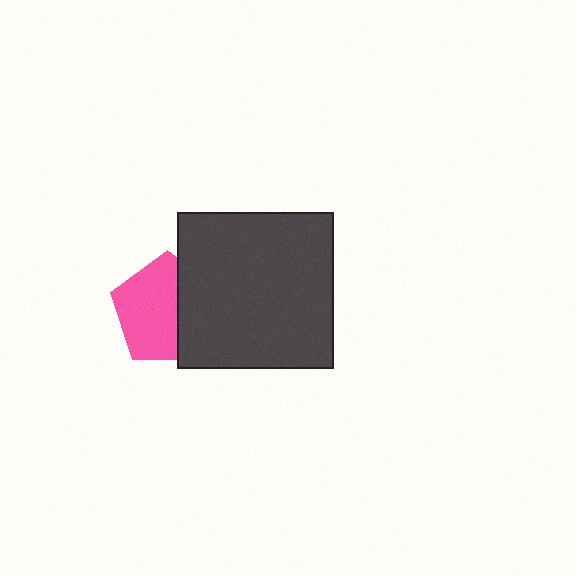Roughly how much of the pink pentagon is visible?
About half of it is visible (roughly 62%).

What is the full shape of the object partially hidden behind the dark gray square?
The partially hidden object is a pink pentagon.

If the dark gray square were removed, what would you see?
You would see the complete pink pentagon.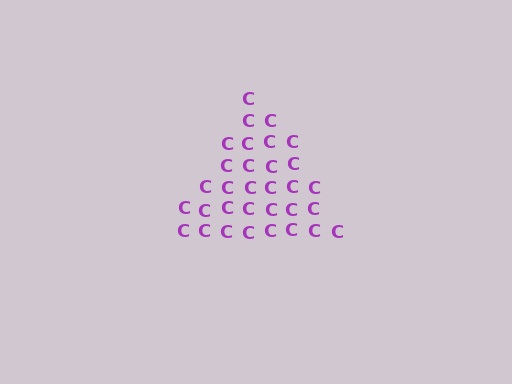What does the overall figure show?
The overall figure shows a triangle.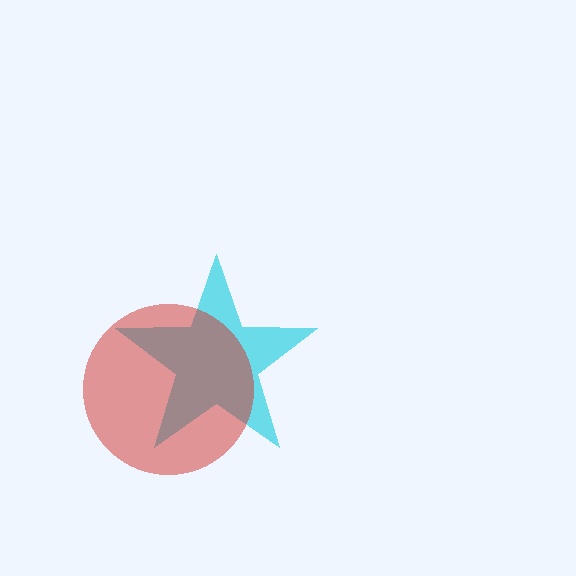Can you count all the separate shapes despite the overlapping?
Yes, there are 2 separate shapes.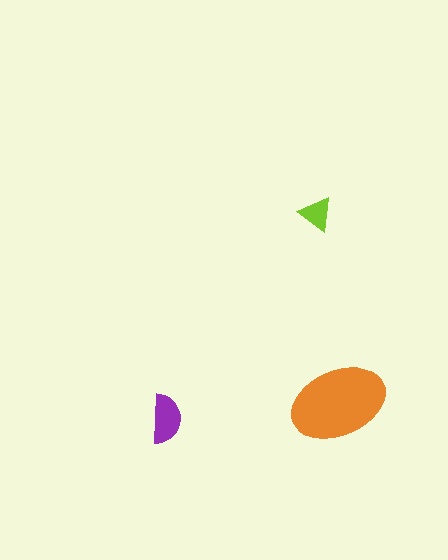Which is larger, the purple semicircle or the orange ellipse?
The orange ellipse.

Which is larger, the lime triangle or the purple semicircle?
The purple semicircle.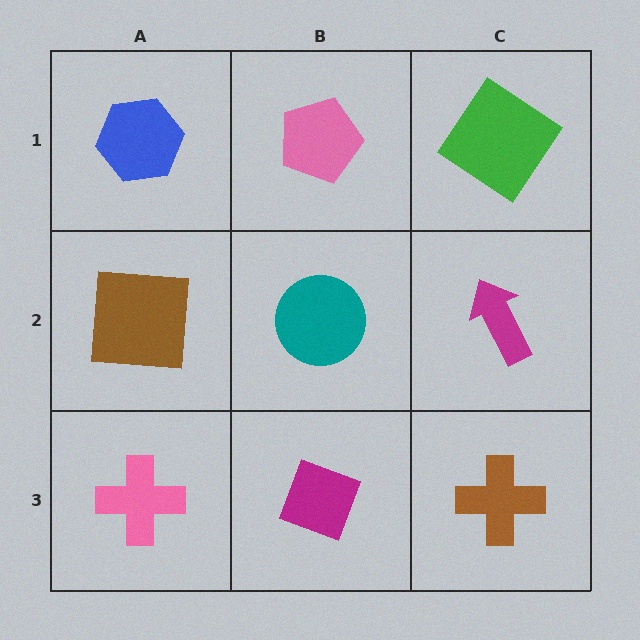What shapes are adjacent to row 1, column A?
A brown square (row 2, column A), a pink pentagon (row 1, column B).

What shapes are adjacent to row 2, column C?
A green diamond (row 1, column C), a brown cross (row 3, column C), a teal circle (row 2, column B).